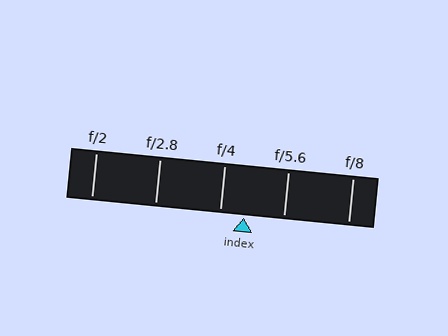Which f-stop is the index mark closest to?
The index mark is closest to f/4.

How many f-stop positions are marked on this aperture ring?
There are 5 f-stop positions marked.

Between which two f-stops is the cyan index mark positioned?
The index mark is between f/4 and f/5.6.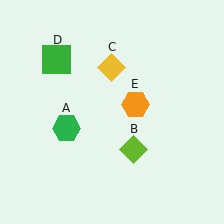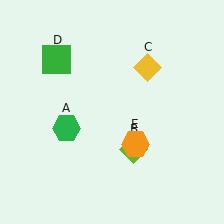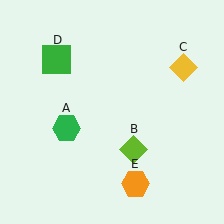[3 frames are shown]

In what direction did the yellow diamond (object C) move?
The yellow diamond (object C) moved right.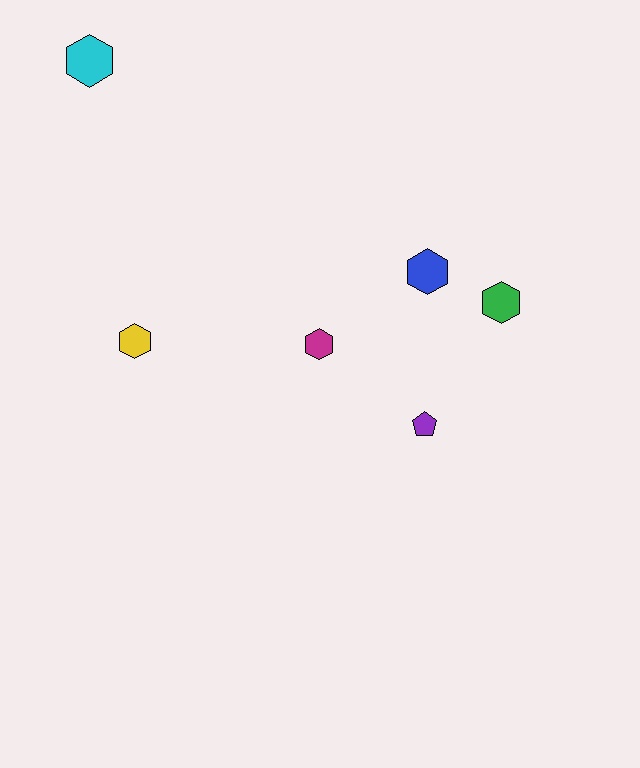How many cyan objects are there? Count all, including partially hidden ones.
There is 1 cyan object.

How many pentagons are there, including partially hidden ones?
There is 1 pentagon.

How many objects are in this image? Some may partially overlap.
There are 6 objects.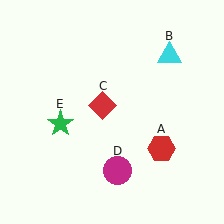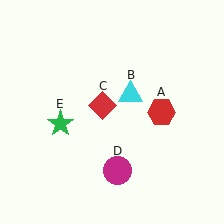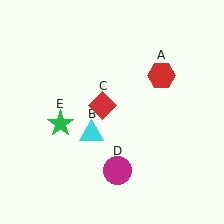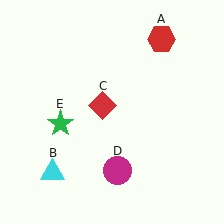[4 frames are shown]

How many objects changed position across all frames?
2 objects changed position: red hexagon (object A), cyan triangle (object B).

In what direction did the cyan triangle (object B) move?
The cyan triangle (object B) moved down and to the left.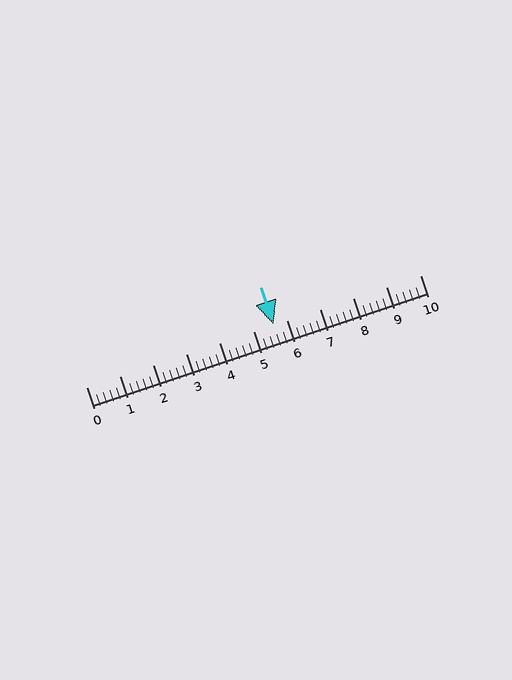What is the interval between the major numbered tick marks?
The major tick marks are spaced 1 units apart.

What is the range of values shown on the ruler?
The ruler shows values from 0 to 10.